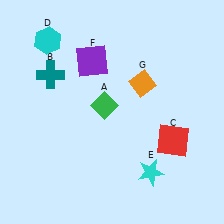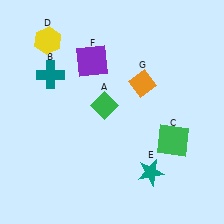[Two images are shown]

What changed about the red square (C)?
In Image 1, C is red. In Image 2, it changed to green.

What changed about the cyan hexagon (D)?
In Image 1, D is cyan. In Image 2, it changed to yellow.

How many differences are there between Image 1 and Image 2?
There are 3 differences between the two images.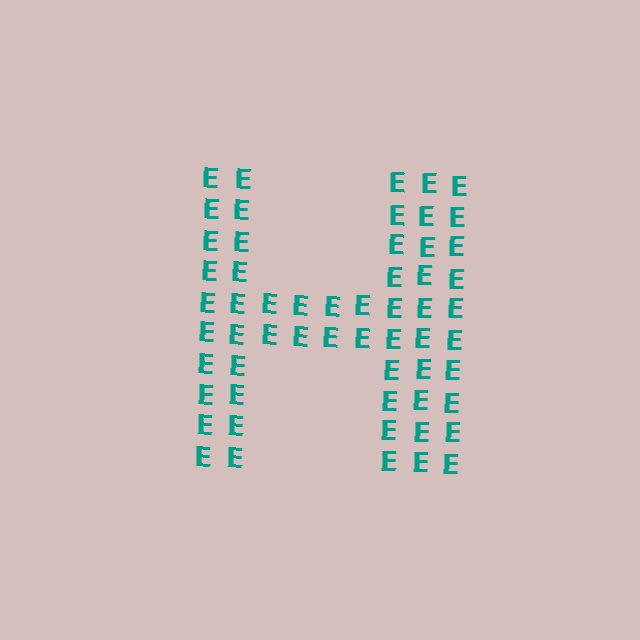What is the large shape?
The large shape is the letter H.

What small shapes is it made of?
It is made of small letter E's.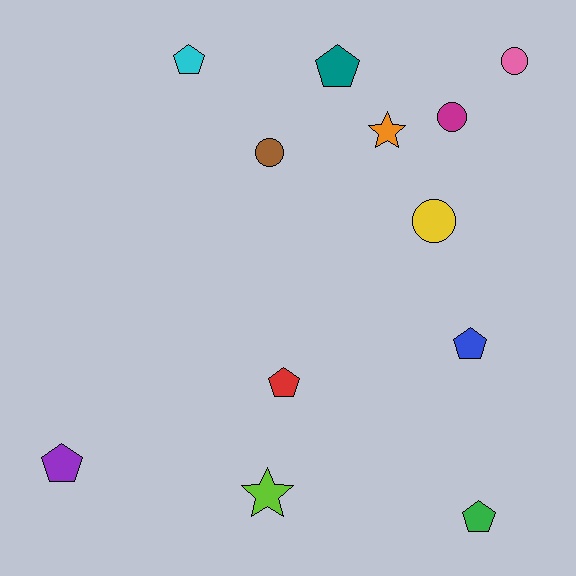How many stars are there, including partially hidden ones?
There are 2 stars.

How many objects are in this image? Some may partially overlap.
There are 12 objects.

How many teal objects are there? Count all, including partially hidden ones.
There is 1 teal object.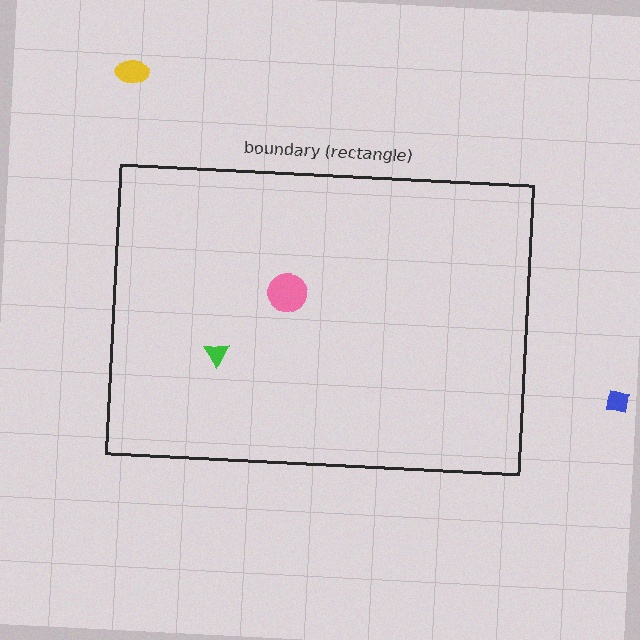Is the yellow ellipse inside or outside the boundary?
Outside.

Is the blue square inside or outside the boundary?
Outside.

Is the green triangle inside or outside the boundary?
Inside.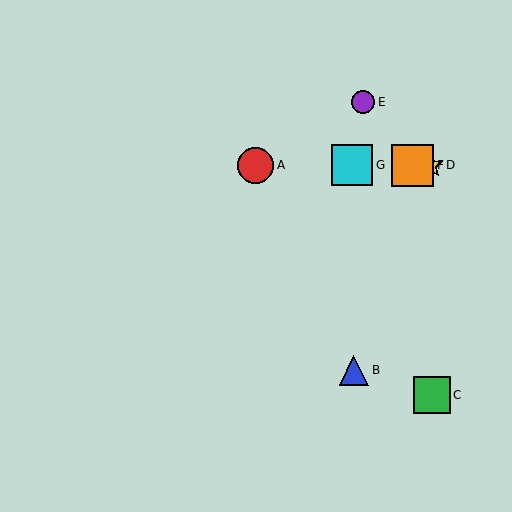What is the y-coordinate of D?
Object D is at y≈165.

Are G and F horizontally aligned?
Yes, both are at y≈165.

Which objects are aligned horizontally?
Objects A, D, F, G are aligned horizontally.